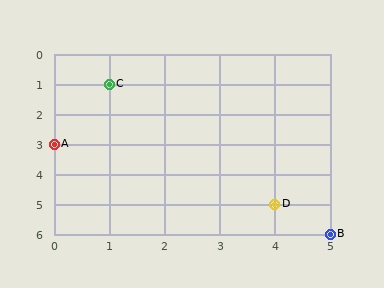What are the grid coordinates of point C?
Point C is at grid coordinates (1, 1).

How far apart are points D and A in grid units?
Points D and A are 4 columns and 2 rows apart (about 4.5 grid units diagonally).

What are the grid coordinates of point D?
Point D is at grid coordinates (4, 5).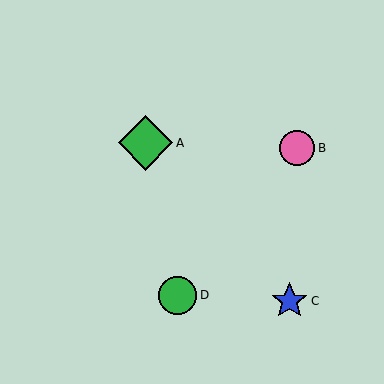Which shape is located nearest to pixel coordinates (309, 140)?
The pink circle (labeled B) at (297, 148) is nearest to that location.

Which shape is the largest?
The green diamond (labeled A) is the largest.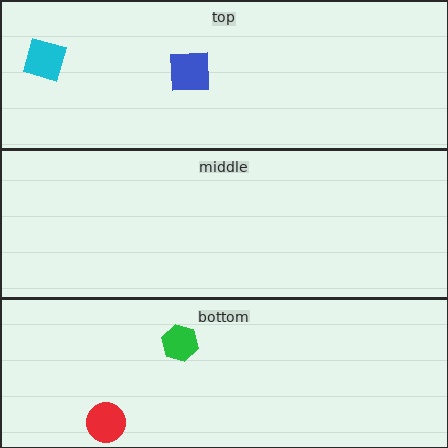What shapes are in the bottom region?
The green hexagon, the red circle.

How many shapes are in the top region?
2.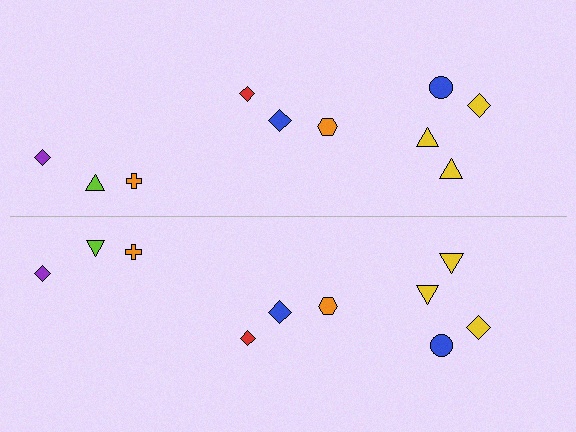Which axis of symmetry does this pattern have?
The pattern has a horizontal axis of symmetry running through the center of the image.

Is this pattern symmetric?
Yes, this pattern has bilateral (reflection) symmetry.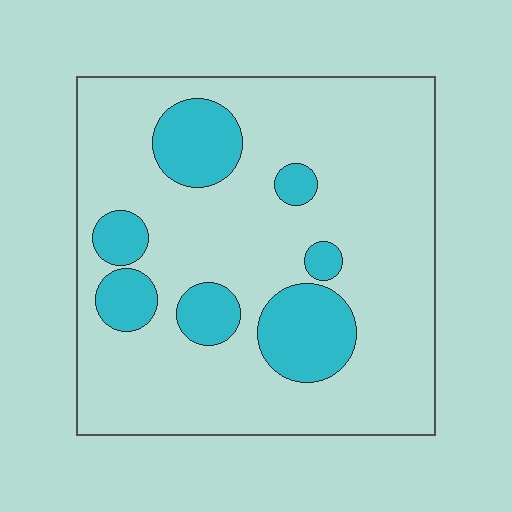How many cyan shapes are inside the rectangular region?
7.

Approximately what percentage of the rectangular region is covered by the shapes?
Approximately 20%.